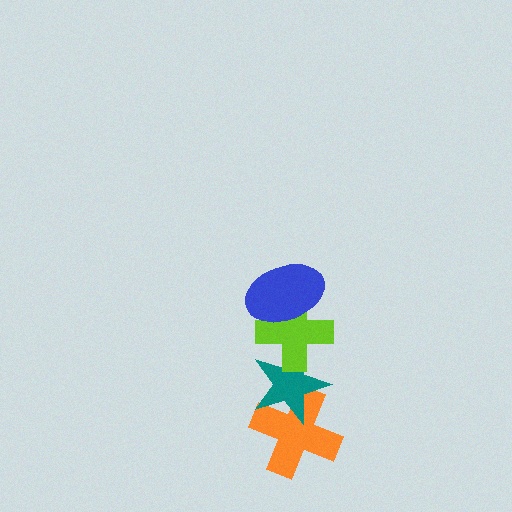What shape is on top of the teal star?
The lime cross is on top of the teal star.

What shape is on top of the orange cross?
The teal star is on top of the orange cross.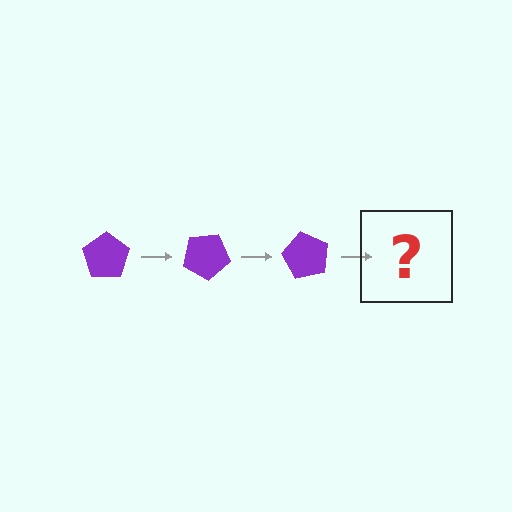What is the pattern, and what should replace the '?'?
The pattern is that the pentagon rotates 30 degrees each step. The '?' should be a purple pentagon rotated 90 degrees.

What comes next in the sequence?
The next element should be a purple pentagon rotated 90 degrees.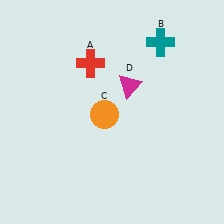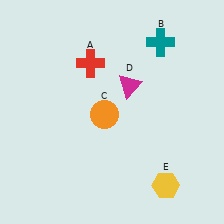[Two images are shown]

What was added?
A yellow hexagon (E) was added in Image 2.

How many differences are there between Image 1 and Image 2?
There is 1 difference between the two images.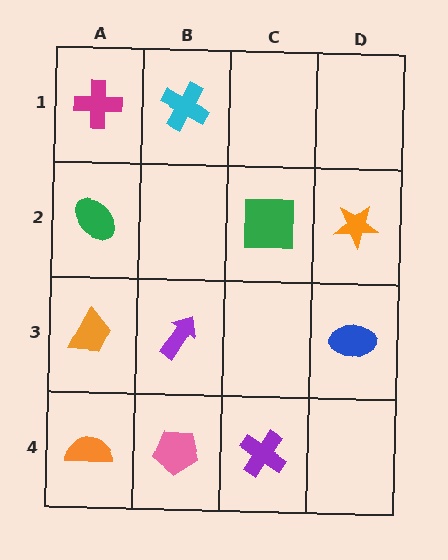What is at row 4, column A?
An orange semicircle.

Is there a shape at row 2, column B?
No, that cell is empty.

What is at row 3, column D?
A blue ellipse.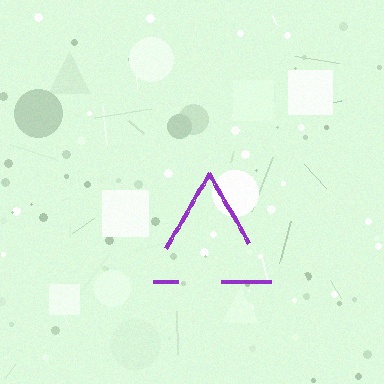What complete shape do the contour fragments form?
The contour fragments form a triangle.